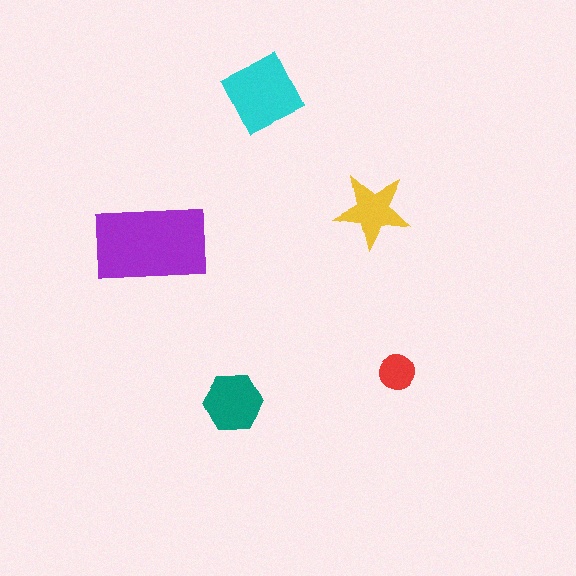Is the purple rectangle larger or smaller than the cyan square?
Larger.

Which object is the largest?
The purple rectangle.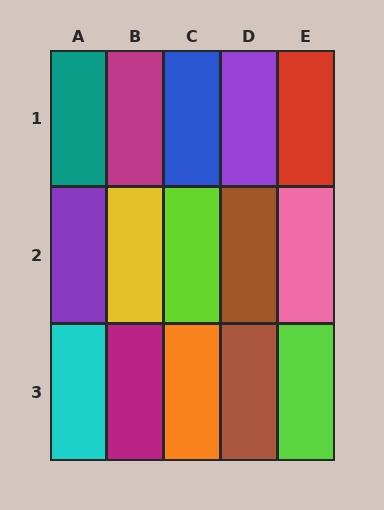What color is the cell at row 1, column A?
Teal.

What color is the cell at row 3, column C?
Orange.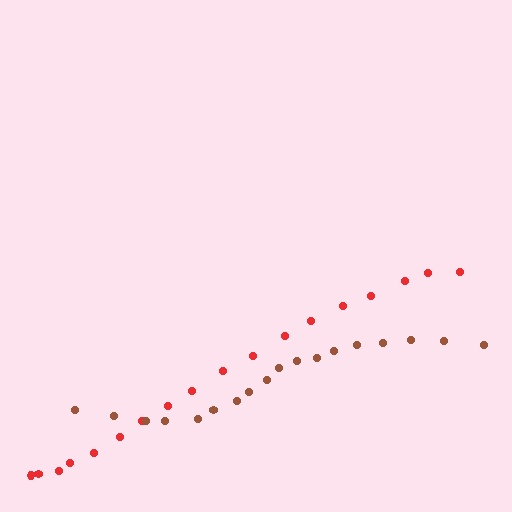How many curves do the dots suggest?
There are 2 distinct paths.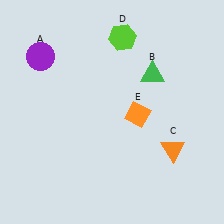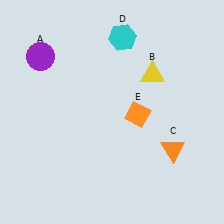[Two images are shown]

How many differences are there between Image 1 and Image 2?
There are 2 differences between the two images.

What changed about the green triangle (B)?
In Image 1, B is green. In Image 2, it changed to yellow.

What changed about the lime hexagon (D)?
In Image 1, D is lime. In Image 2, it changed to cyan.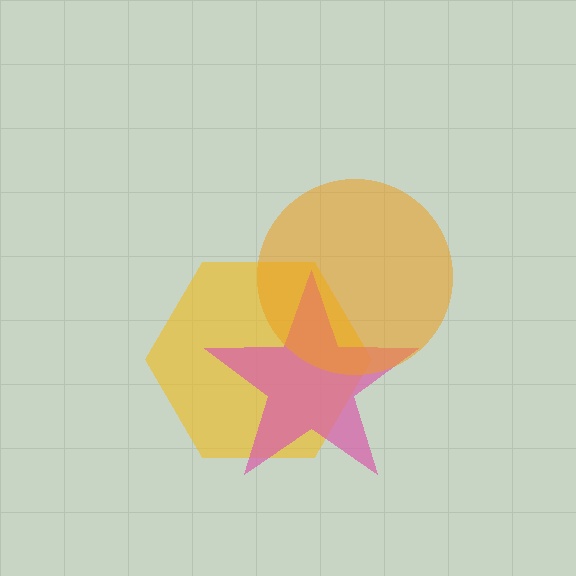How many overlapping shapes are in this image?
There are 3 overlapping shapes in the image.